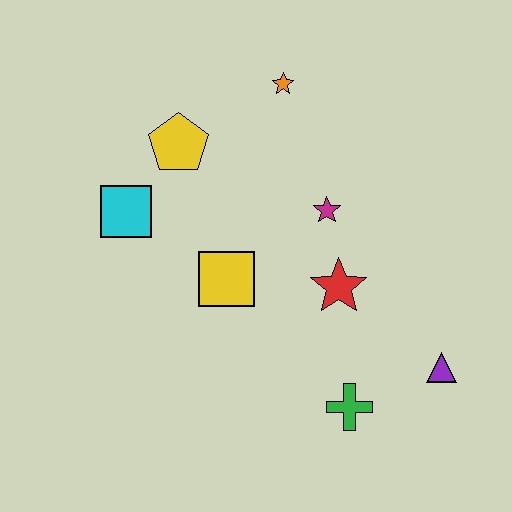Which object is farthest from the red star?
The cyan square is farthest from the red star.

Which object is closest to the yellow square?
The red star is closest to the yellow square.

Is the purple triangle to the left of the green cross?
No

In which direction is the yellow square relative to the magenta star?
The yellow square is to the left of the magenta star.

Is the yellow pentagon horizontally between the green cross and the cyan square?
Yes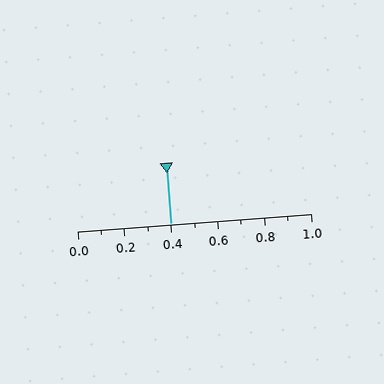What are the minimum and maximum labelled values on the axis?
The axis runs from 0.0 to 1.0.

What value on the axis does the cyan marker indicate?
The marker indicates approximately 0.4.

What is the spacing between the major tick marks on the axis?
The major ticks are spaced 0.2 apart.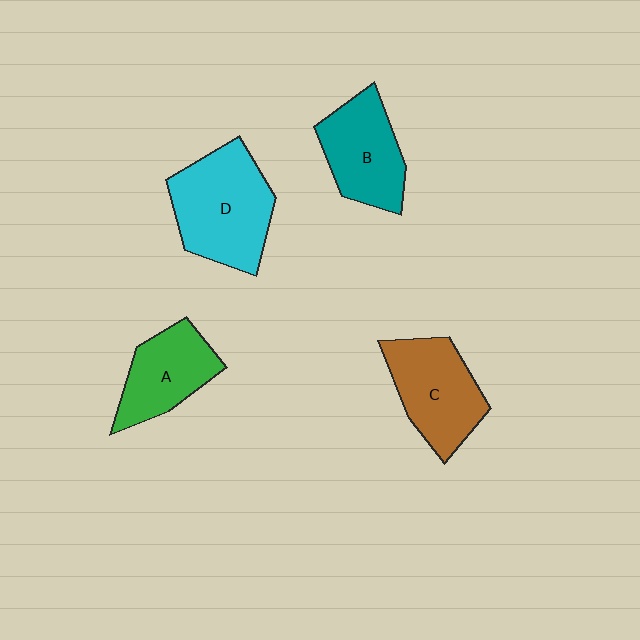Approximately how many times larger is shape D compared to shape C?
Approximately 1.2 times.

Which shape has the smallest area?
Shape A (green).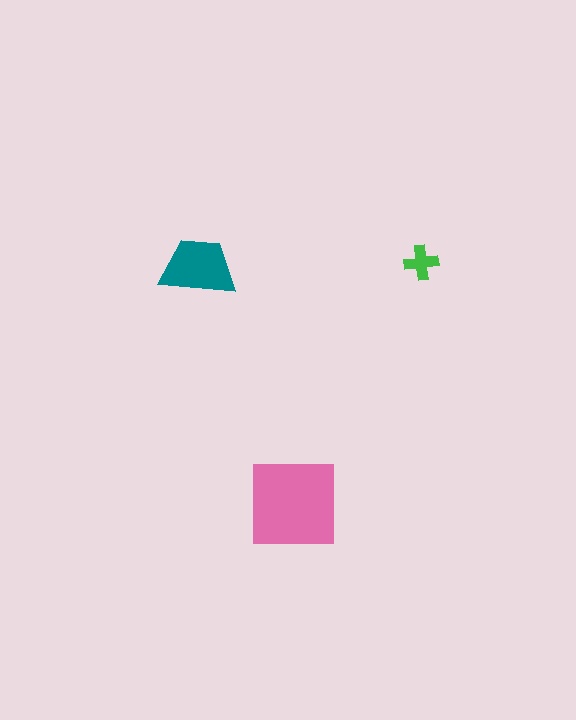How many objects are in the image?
There are 3 objects in the image.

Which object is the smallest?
The green cross.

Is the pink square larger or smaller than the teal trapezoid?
Larger.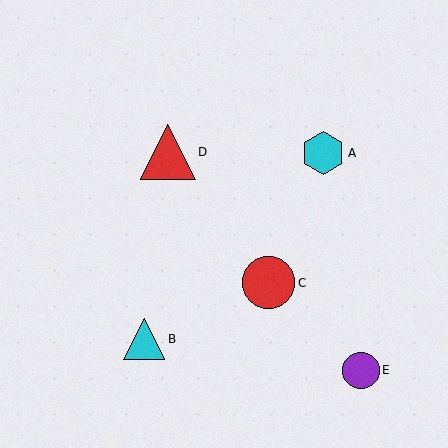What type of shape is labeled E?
Shape E is a purple circle.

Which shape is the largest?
The red triangle (labeled D) is the largest.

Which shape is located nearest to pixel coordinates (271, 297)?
The red circle (labeled C) at (269, 283) is nearest to that location.